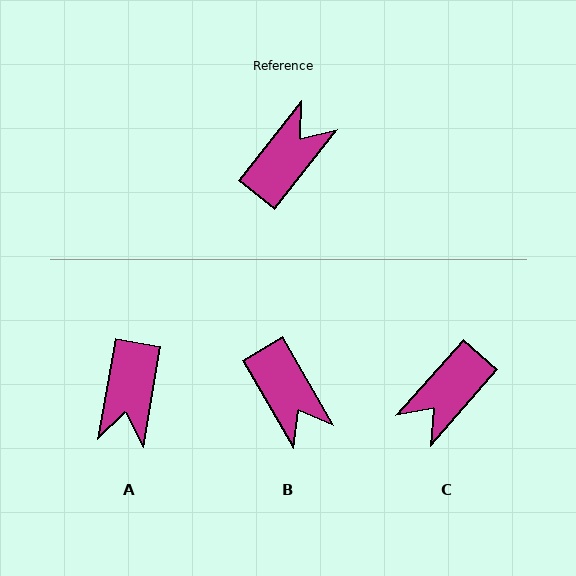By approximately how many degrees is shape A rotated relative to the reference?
Approximately 151 degrees clockwise.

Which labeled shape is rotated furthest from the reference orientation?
C, about 177 degrees away.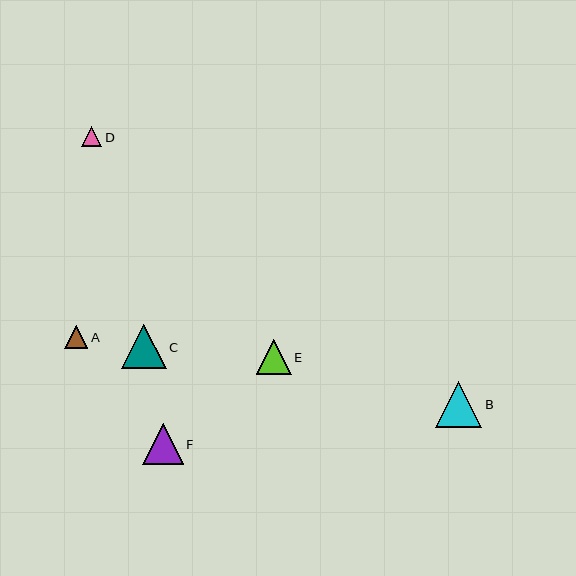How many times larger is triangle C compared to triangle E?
Triangle C is approximately 1.3 times the size of triangle E.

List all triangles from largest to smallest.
From largest to smallest: B, C, F, E, A, D.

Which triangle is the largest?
Triangle B is the largest with a size of approximately 46 pixels.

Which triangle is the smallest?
Triangle D is the smallest with a size of approximately 21 pixels.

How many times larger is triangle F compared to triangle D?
Triangle F is approximately 2.0 times the size of triangle D.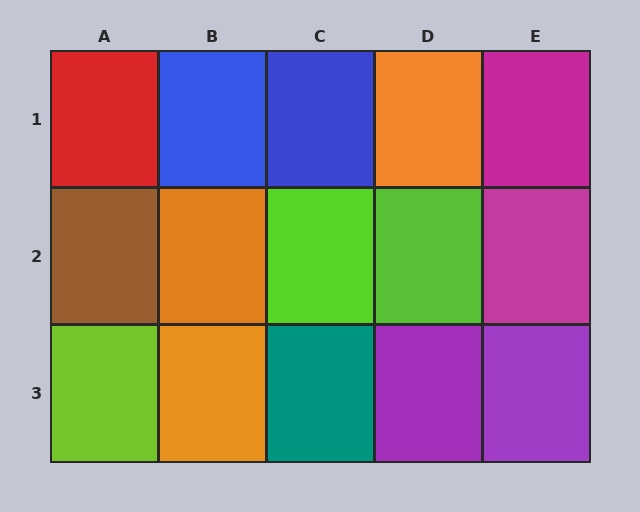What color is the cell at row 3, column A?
Lime.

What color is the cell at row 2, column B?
Orange.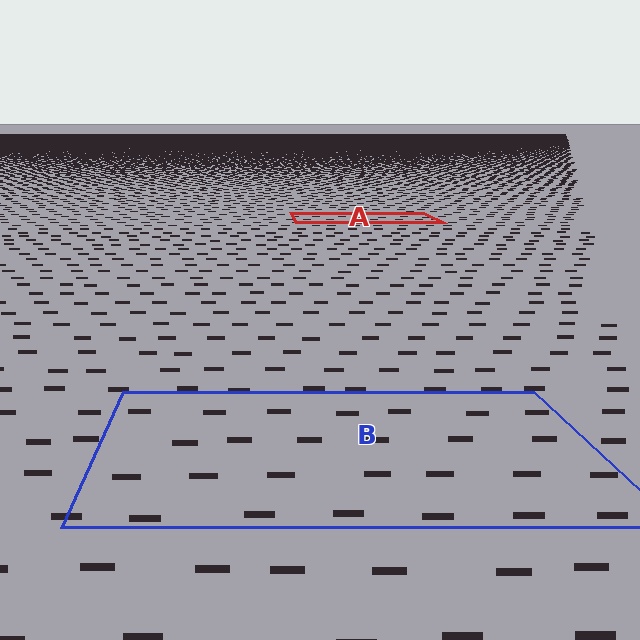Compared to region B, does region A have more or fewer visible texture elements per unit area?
Region A has more texture elements per unit area — they are packed more densely because it is farther away.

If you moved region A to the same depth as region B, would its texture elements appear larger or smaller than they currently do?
They would appear larger. At a closer depth, the same texture elements are projected at a bigger on-screen size.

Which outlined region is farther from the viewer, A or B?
Region A is farther from the viewer — the texture elements inside it appear smaller and more densely packed.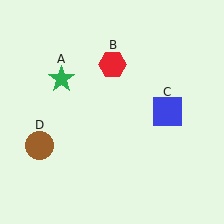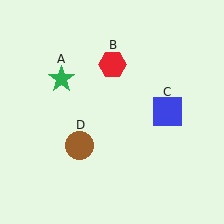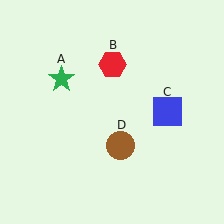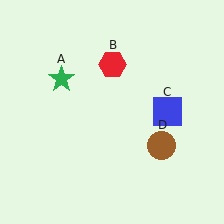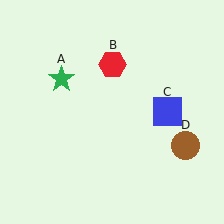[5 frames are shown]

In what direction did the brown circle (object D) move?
The brown circle (object D) moved right.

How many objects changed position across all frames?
1 object changed position: brown circle (object D).